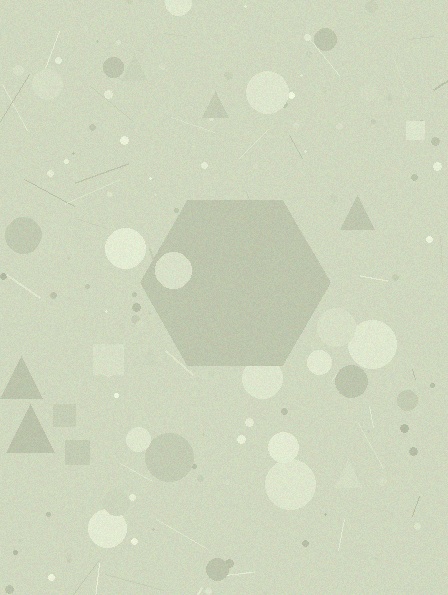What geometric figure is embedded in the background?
A hexagon is embedded in the background.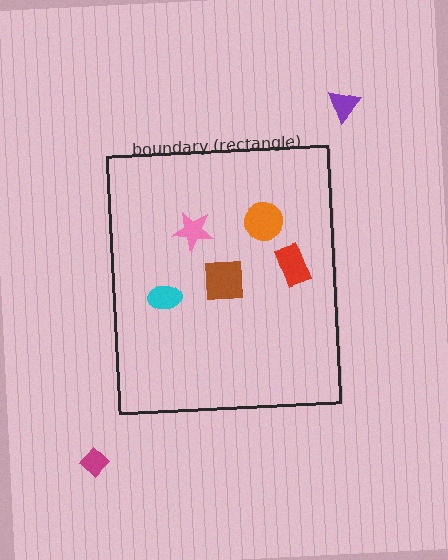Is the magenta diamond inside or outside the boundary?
Outside.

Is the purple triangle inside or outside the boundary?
Outside.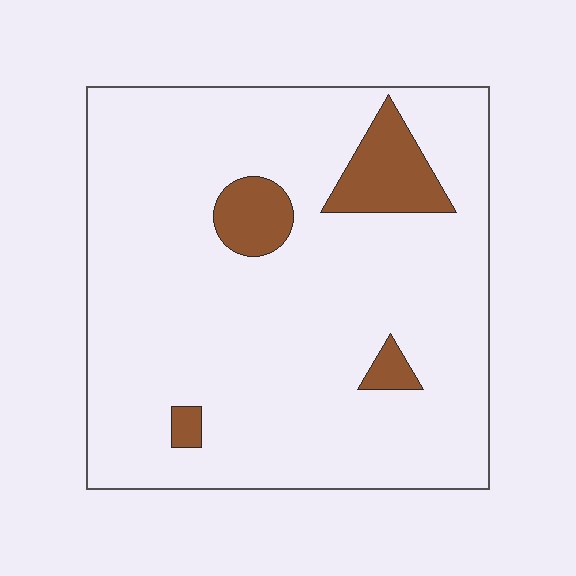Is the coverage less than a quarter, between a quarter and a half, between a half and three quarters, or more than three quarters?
Less than a quarter.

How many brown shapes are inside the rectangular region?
4.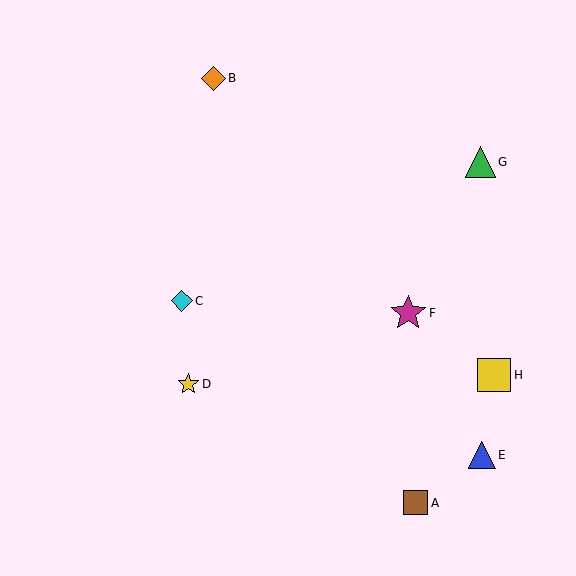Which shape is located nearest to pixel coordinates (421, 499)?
The brown square (labeled A) at (415, 503) is nearest to that location.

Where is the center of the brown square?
The center of the brown square is at (415, 503).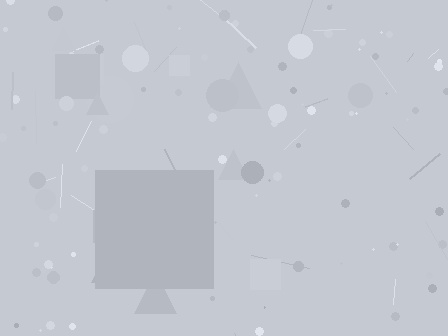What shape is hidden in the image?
A square is hidden in the image.